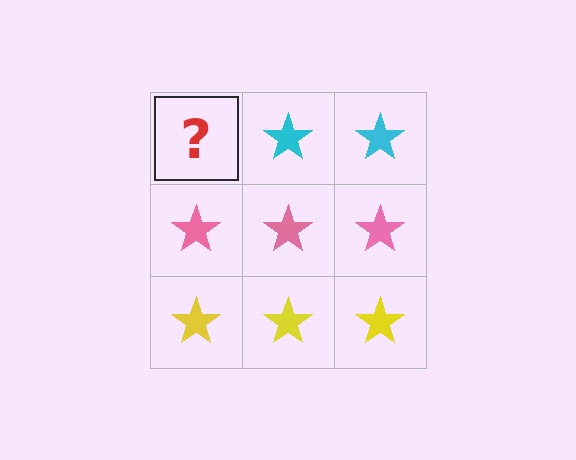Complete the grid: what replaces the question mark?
The question mark should be replaced with a cyan star.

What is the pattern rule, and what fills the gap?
The rule is that each row has a consistent color. The gap should be filled with a cyan star.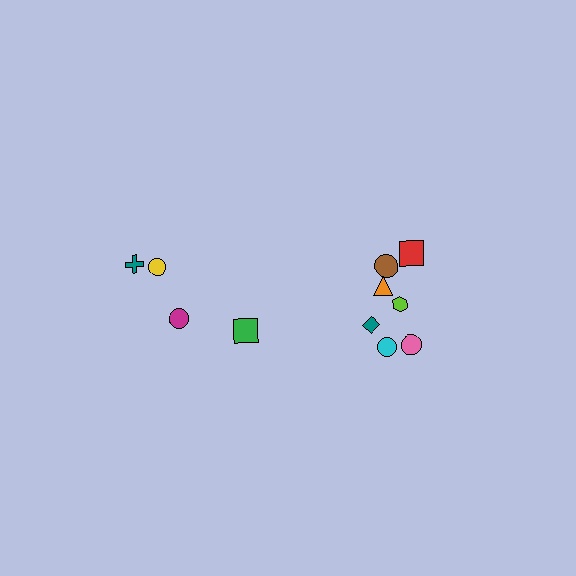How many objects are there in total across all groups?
There are 11 objects.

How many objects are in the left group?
There are 4 objects.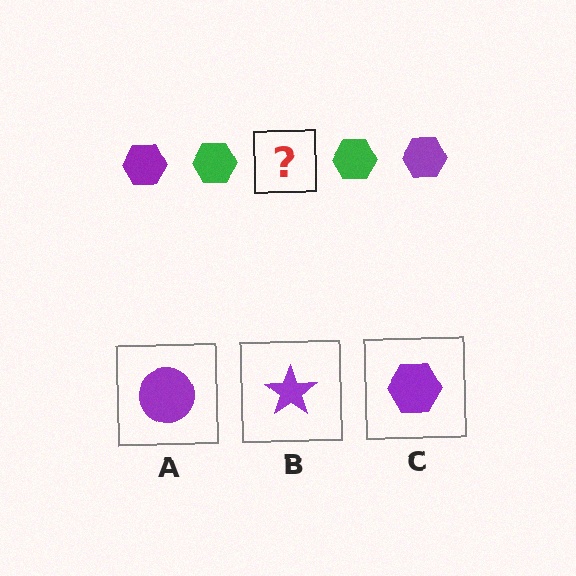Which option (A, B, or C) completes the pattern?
C.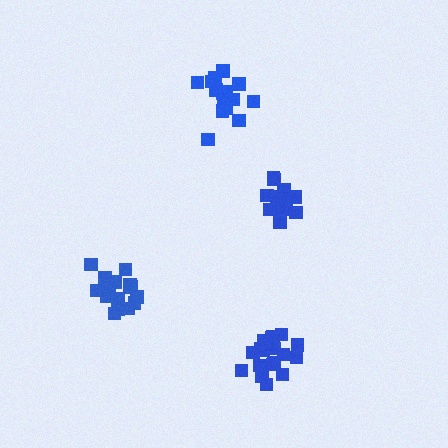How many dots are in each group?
Group 1: 13 dots, Group 2: 16 dots, Group 3: 19 dots, Group 4: 16 dots (64 total).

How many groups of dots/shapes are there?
There are 4 groups.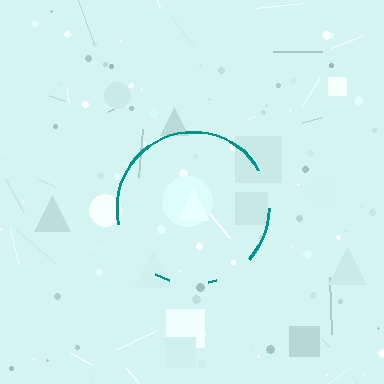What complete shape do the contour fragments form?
The contour fragments form a circle.